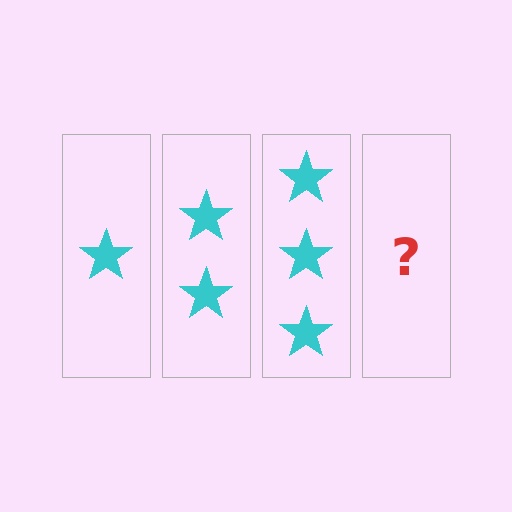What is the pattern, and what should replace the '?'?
The pattern is that each step adds one more star. The '?' should be 4 stars.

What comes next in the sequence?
The next element should be 4 stars.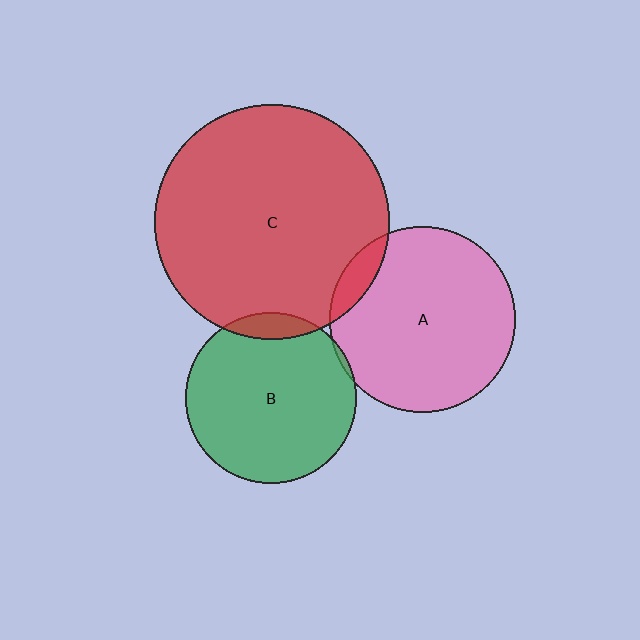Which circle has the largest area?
Circle C (red).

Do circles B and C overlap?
Yes.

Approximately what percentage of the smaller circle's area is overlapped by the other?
Approximately 10%.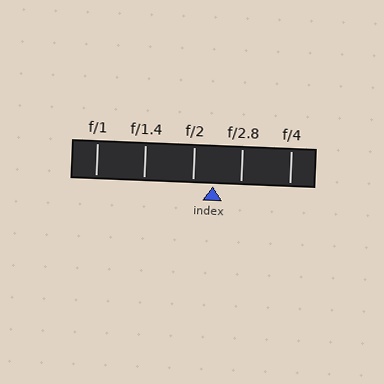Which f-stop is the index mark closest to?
The index mark is closest to f/2.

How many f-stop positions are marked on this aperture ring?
There are 5 f-stop positions marked.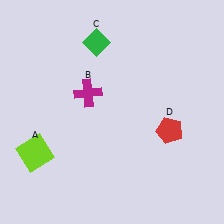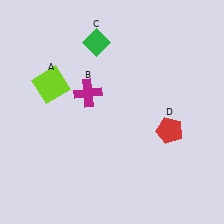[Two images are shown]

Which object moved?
The lime square (A) moved up.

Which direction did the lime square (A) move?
The lime square (A) moved up.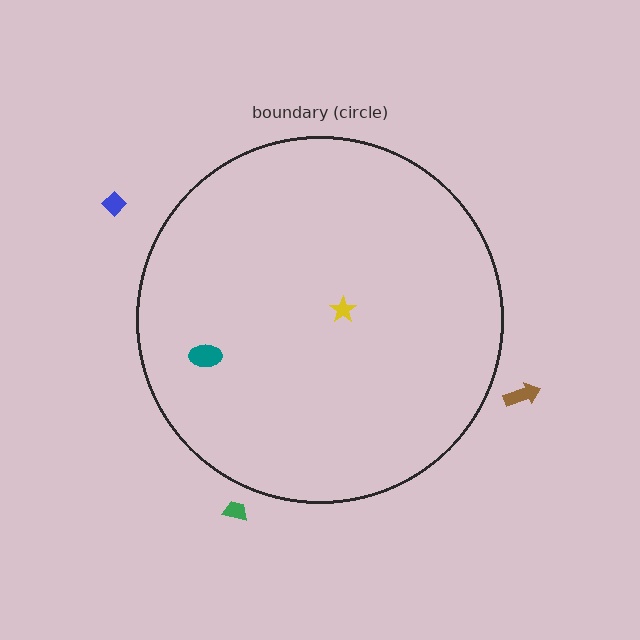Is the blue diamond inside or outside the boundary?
Outside.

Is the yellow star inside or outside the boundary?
Inside.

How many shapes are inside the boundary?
2 inside, 3 outside.